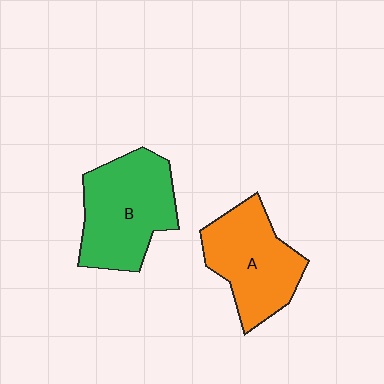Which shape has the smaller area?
Shape A (orange).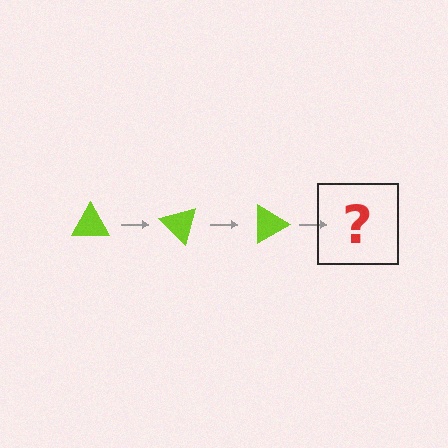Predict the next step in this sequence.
The next step is a lime triangle rotated 135 degrees.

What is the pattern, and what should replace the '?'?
The pattern is that the triangle rotates 45 degrees each step. The '?' should be a lime triangle rotated 135 degrees.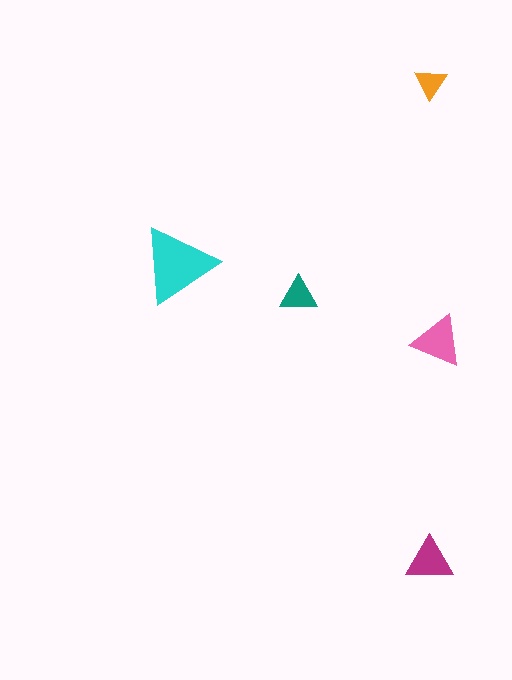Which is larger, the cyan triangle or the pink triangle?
The cyan one.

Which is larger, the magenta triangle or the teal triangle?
The magenta one.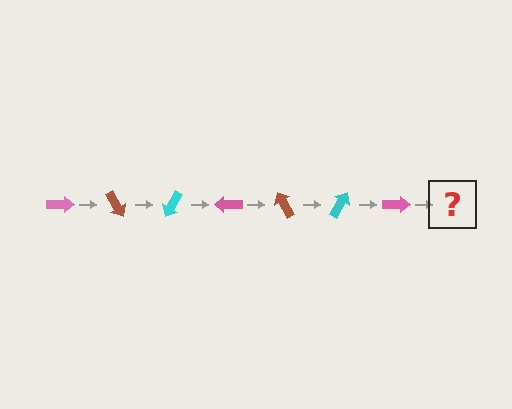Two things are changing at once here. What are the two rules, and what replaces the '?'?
The two rules are that it rotates 60 degrees each step and the color cycles through pink, brown, and cyan. The '?' should be a brown arrow, rotated 420 degrees from the start.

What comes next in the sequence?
The next element should be a brown arrow, rotated 420 degrees from the start.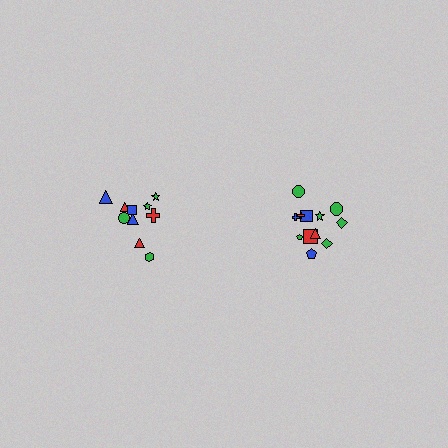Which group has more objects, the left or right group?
The right group.